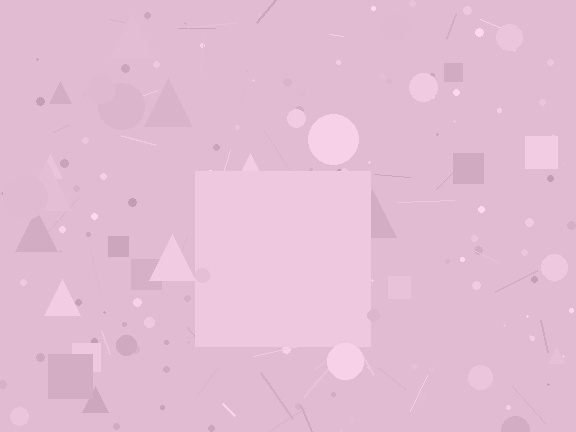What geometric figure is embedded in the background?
A square is embedded in the background.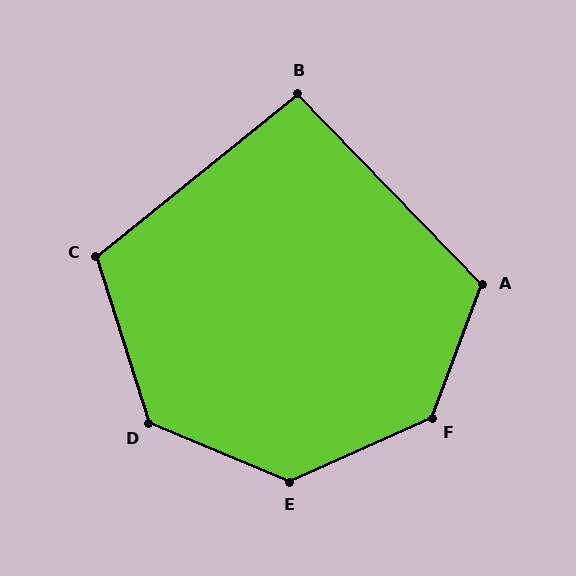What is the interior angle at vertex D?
Approximately 130 degrees (obtuse).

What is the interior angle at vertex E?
Approximately 133 degrees (obtuse).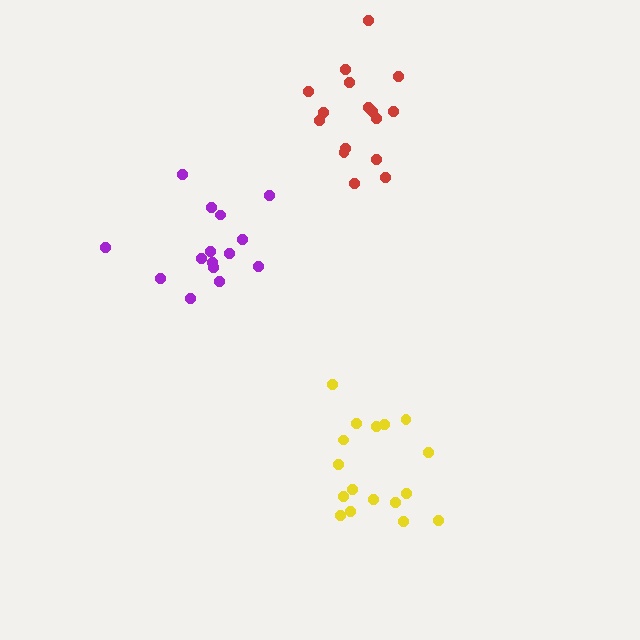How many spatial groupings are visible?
There are 3 spatial groupings.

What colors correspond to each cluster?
The clusters are colored: purple, red, yellow.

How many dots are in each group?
Group 1: 15 dots, Group 2: 16 dots, Group 3: 17 dots (48 total).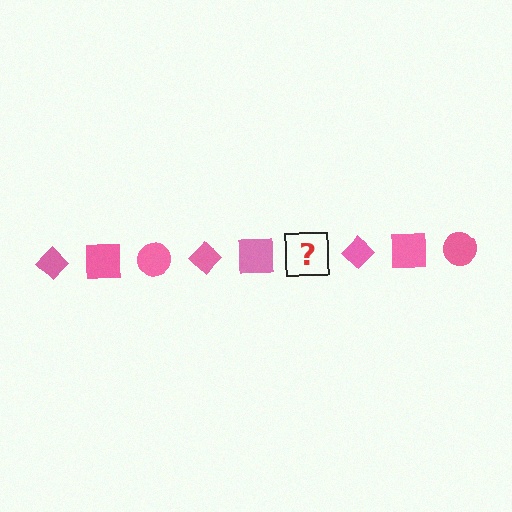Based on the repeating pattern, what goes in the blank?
The blank should be a pink circle.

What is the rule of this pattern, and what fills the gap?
The rule is that the pattern cycles through diamond, square, circle shapes in pink. The gap should be filled with a pink circle.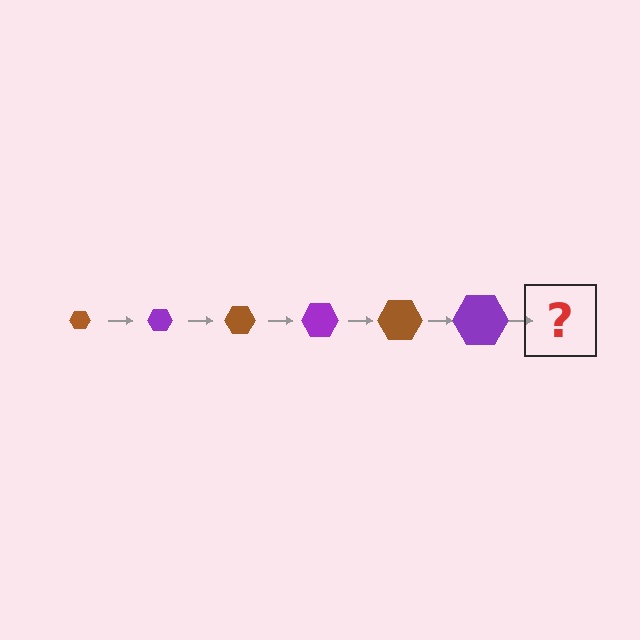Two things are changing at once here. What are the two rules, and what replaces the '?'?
The two rules are that the hexagon grows larger each step and the color cycles through brown and purple. The '?' should be a brown hexagon, larger than the previous one.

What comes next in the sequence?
The next element should be a brown hexagon, larger than the previous one.